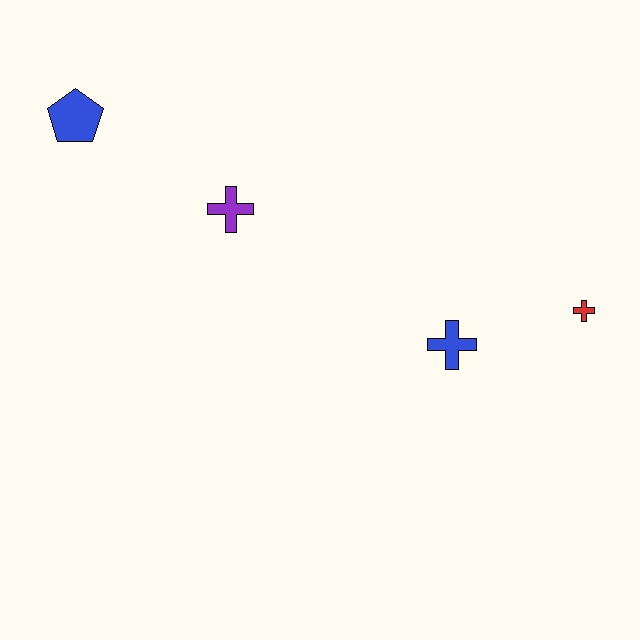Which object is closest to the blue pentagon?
The purple cross is closest to the blue pentagon.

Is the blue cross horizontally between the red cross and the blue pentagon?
Yes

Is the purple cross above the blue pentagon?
No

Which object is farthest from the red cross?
The blue pentagon is farthest from the red cross.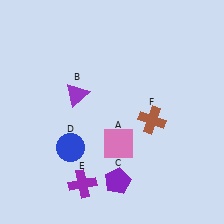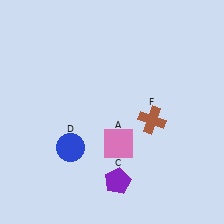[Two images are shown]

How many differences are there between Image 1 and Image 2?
There are 2 differences between the two images.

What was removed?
The purple triangle (B), the purple cross (E) were removed in Image 2.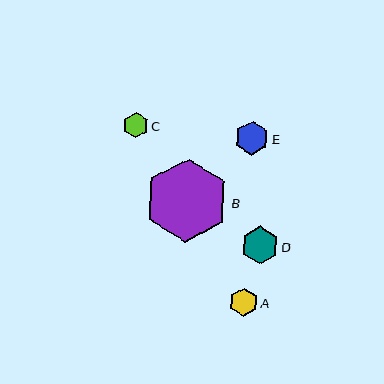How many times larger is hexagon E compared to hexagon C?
Hexagon E is approximately 1.3 times the size of hexagon C.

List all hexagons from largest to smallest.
From largest to smallest: B, D, E, A, C.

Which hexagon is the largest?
Hexagon B is the largest with a size of approximately 84 pixels.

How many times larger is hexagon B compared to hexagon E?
Hexagon B is approximately 2.5 times the size of hexagon E.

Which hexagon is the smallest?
Hexagon C is the smallest with a size of approximately 25 pixels.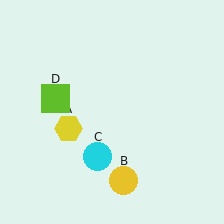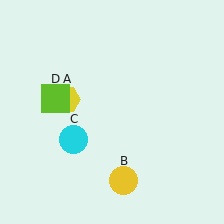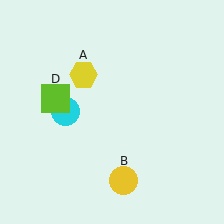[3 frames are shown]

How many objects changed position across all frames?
2 objects changed position: yellow hexagon (object A), cyan circle (object C).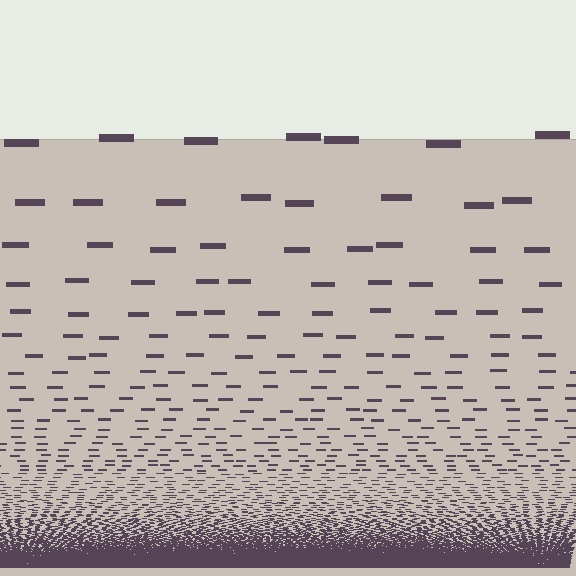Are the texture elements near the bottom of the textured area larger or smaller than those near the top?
Smaller. The gradient is inverted — elements near the bottom are smaller and denser.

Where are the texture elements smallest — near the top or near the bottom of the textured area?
Near the bottom.